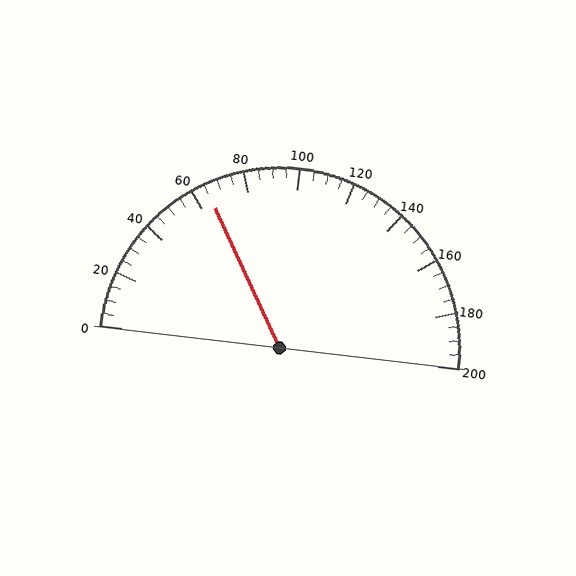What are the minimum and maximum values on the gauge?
The gauge ranges from 0 to 200.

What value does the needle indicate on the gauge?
The needle indicates approximately 65.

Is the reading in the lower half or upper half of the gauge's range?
The reading is in the lower half of the range (0 to 200).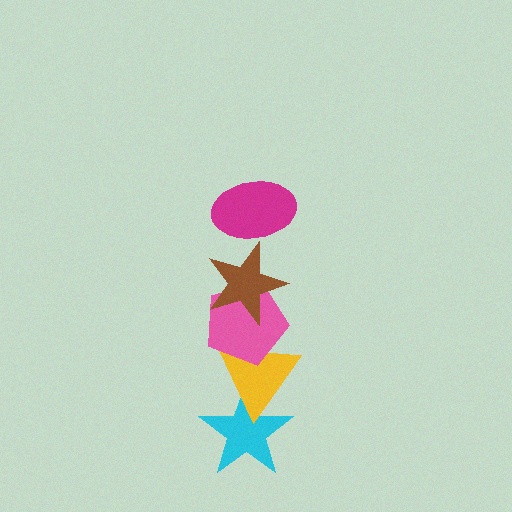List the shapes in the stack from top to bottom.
From top to bottom: the magenta ellipse, the brown star, the pink pentagon, the yellow triangle, the cyan star.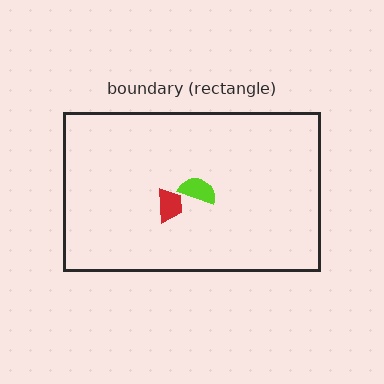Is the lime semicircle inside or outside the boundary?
Inside.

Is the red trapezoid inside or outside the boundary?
Inside.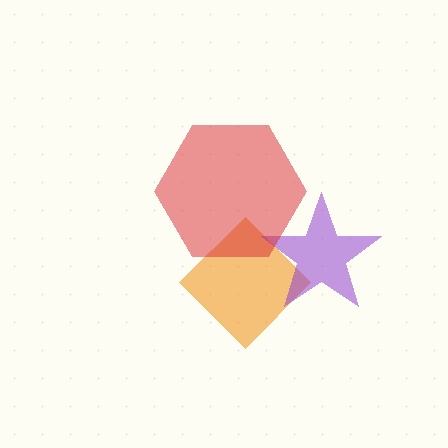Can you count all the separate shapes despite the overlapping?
Yes, there are 3 separate shapes.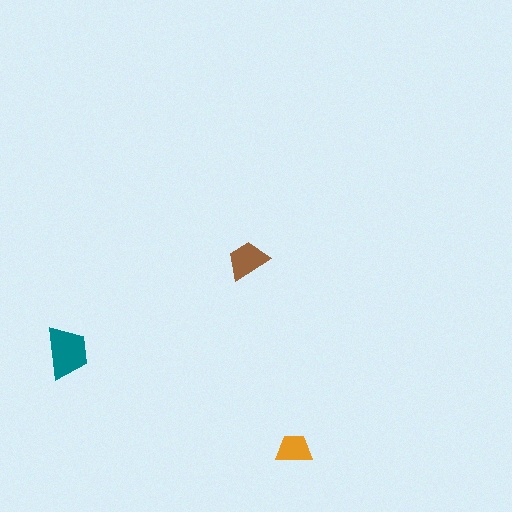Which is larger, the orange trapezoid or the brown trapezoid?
The brown one.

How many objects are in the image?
There are 3 objects in the image.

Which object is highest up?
The brown trapezoid is topmost.